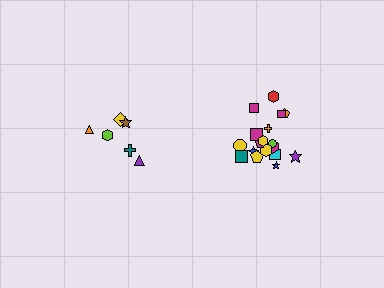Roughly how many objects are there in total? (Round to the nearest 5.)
Roughly 25 objects in total.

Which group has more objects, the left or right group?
The right group.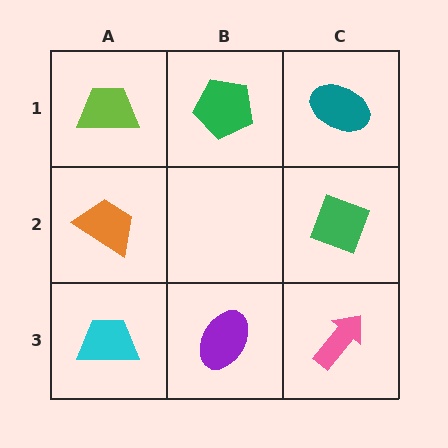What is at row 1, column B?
A green pentagon.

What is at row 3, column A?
A cyan trapezoid.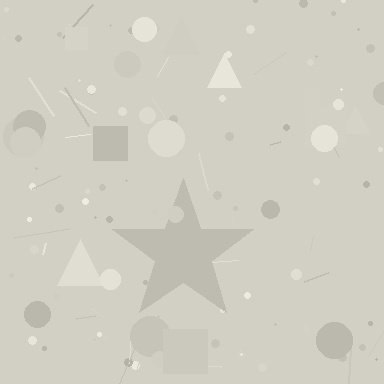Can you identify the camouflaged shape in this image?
The camouflaged shape is a star.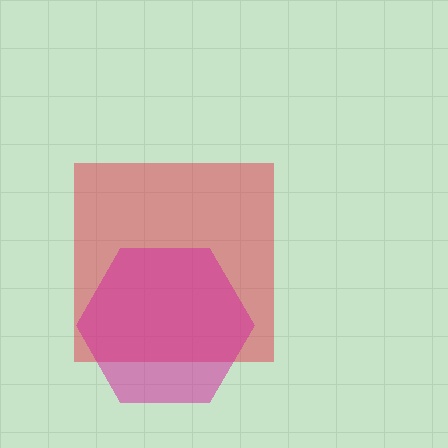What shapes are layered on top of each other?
The layered shapes are: a red square, a magenta hexagon.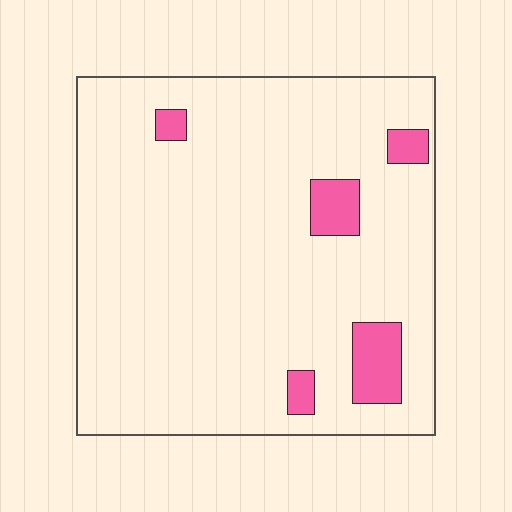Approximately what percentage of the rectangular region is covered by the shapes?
Approximately 10%.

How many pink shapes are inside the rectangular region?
5.